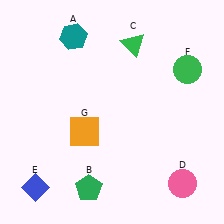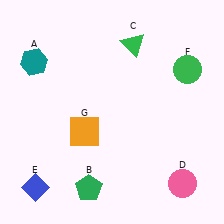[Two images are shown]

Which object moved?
The teal hexagon (A) moved left.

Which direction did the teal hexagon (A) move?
The teal hexagon (A) moved left.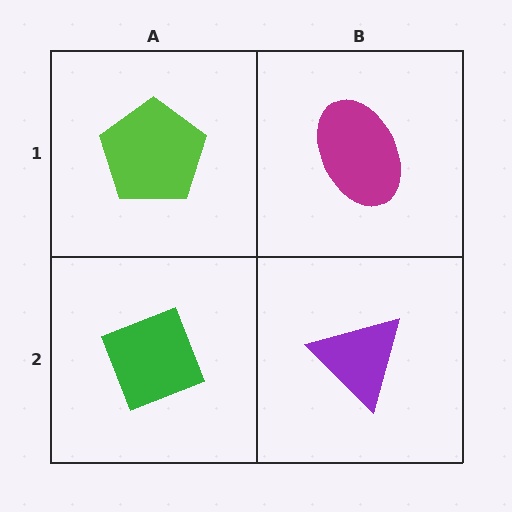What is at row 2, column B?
A purple triangle.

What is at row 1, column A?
A lime pentagon.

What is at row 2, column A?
A green diamond.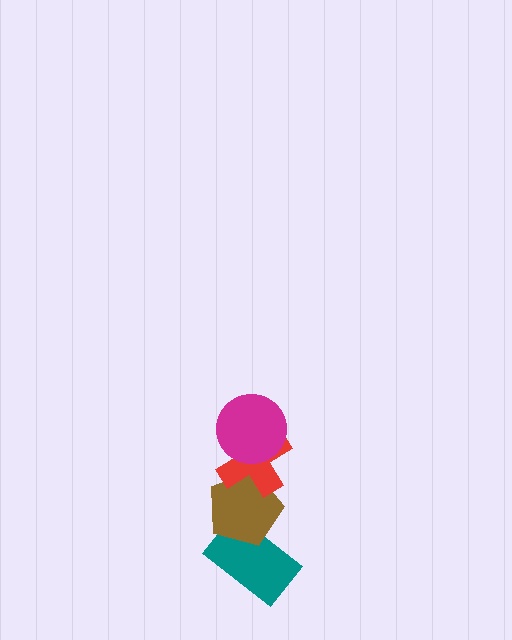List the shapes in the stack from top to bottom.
From top to bottom: the magenta circle, the red cross, the brown pentagon, the teal rectangle.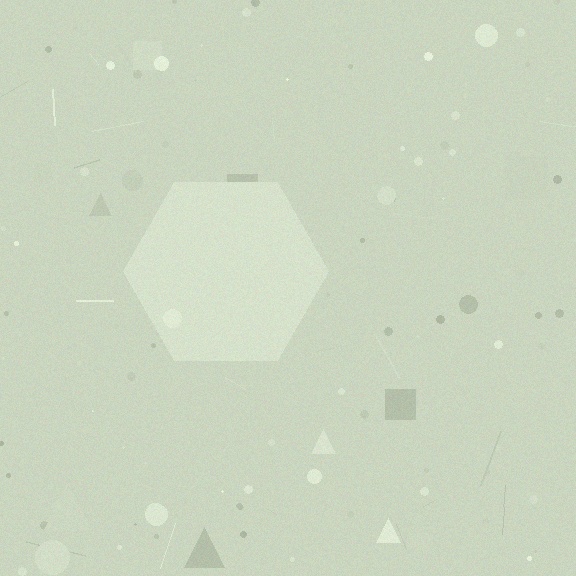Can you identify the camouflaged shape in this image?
The camouflaged shape is a hexagon.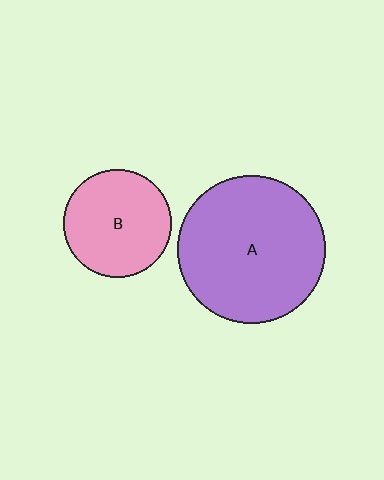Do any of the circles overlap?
No, none of the circles overlap.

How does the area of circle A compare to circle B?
Approximately 1.9 times.